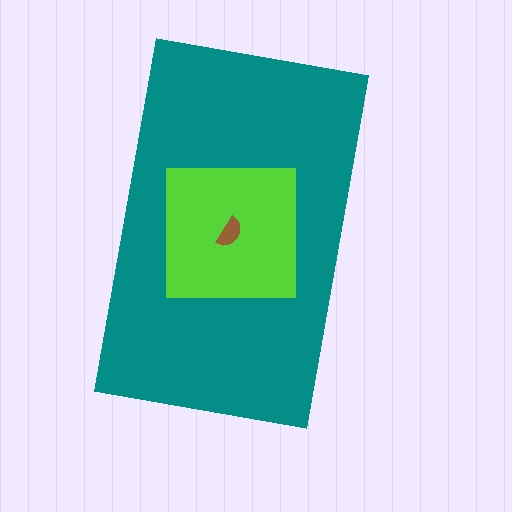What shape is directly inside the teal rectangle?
The lime square.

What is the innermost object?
The brown semicircle.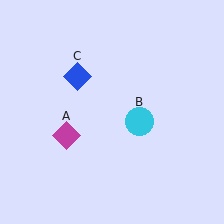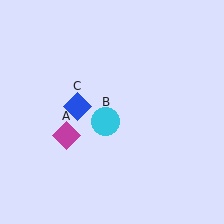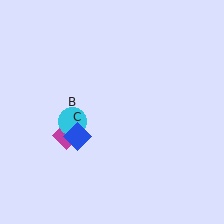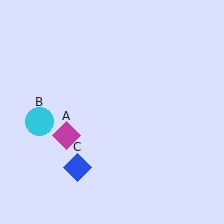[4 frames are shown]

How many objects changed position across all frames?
2 objects changed position: cyan circle (object B), blue diamond (object C).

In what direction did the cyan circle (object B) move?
The cyan circle (object B) moved left.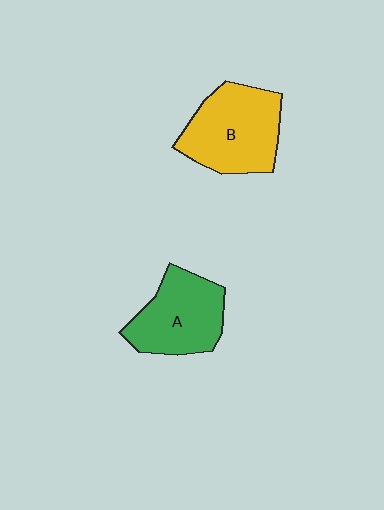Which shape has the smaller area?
Shape A (green).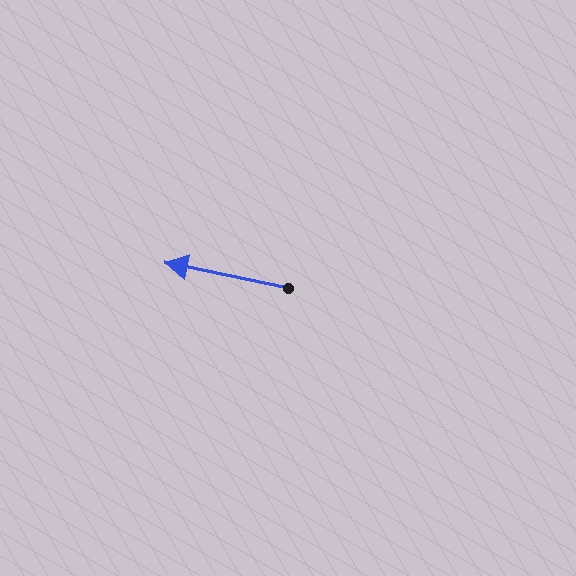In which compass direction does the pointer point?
West.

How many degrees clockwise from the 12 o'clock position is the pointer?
Approximately 282 degrees.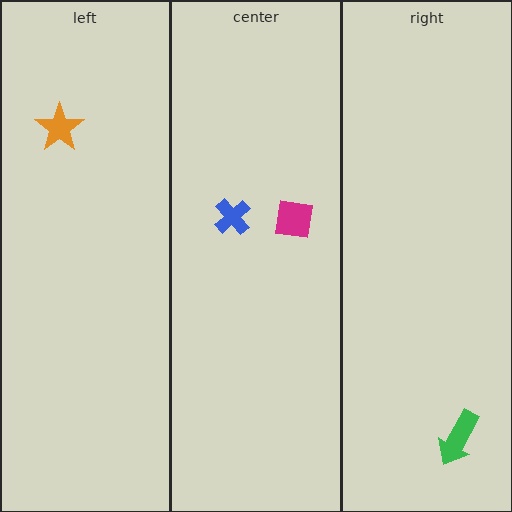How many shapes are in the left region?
1.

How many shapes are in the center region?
2.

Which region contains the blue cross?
The center region.